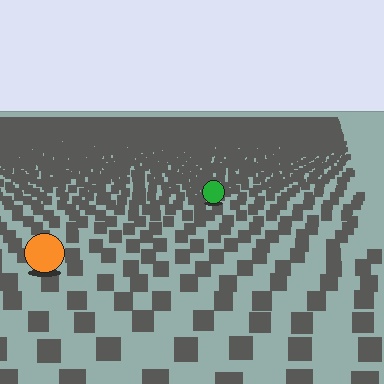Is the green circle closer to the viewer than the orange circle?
No. The orange circle is closer — you can tell from the texture gradient: the ground texture is coarser near it.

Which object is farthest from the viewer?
The green circle is farthest from the viewer. It appears smaller and the ground texture around it is denser.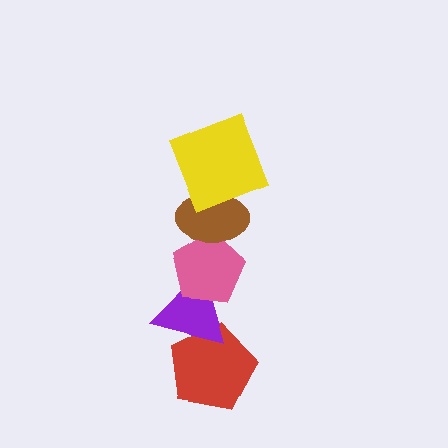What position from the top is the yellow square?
The yellow square is 1st from the top.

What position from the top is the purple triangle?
The purple triangle is 4th from the top.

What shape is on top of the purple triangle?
The pink pentagon is on top of the purple triangle.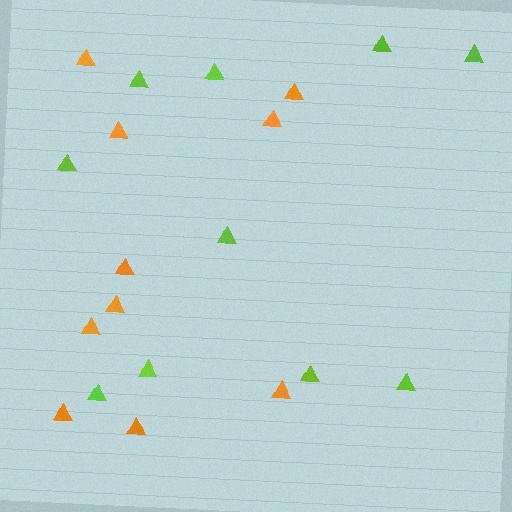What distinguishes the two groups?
There are 2 groups: one group of lime triangles (10) and one group of orange triangles (10).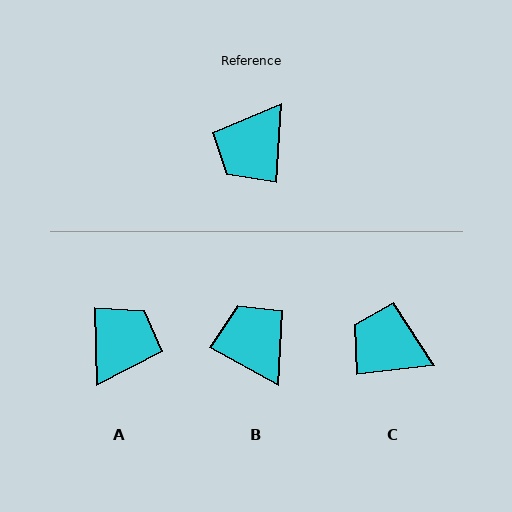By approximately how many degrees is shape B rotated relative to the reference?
Approximately 115 degrees clockwise.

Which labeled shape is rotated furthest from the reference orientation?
A, about 175 degrees away.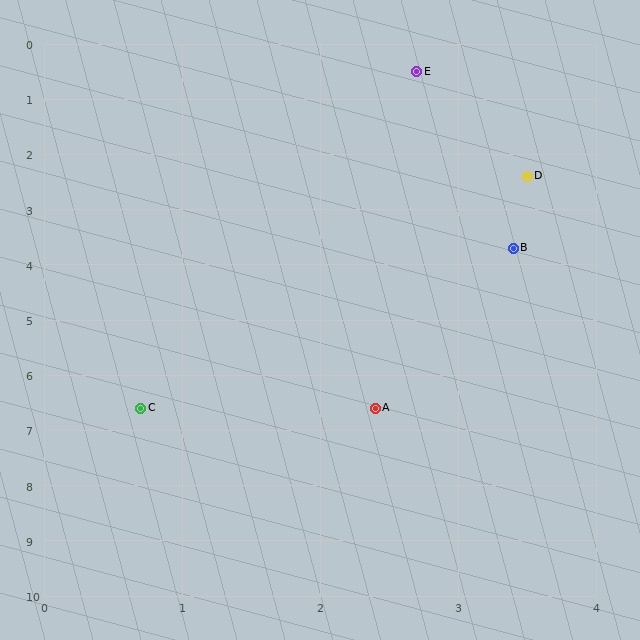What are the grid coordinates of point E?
Point E is at approximately (2.7, 0.5).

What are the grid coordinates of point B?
Point B is at approximately (3.4, 3.7).